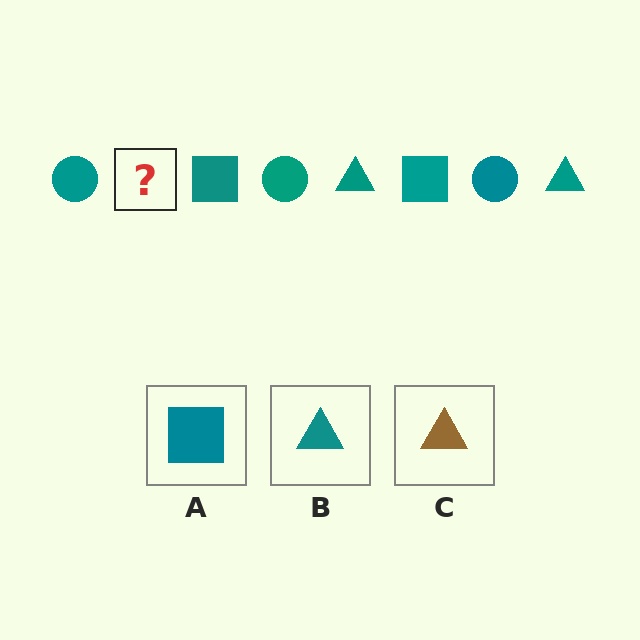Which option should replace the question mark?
Option B.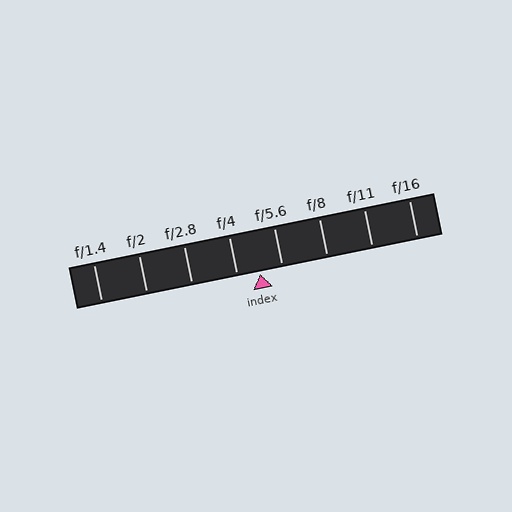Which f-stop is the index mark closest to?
The index mark is closest to f/5.6.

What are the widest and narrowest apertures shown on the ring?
The widest aperture shown is f/1.4 and the narrowest is f/16.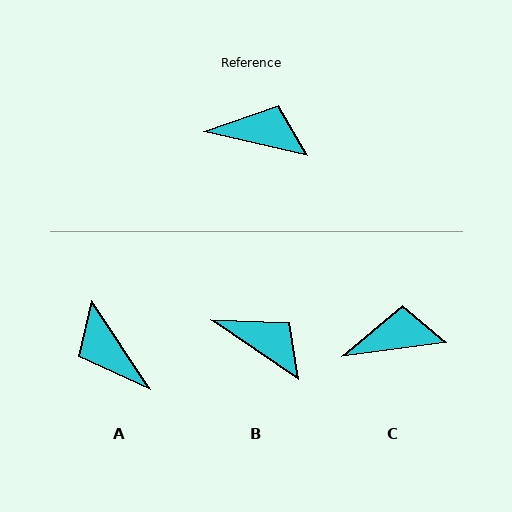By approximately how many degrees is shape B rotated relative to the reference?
Approximately 21 degrees clockwise.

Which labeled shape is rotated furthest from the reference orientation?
A, about 136 degrees away.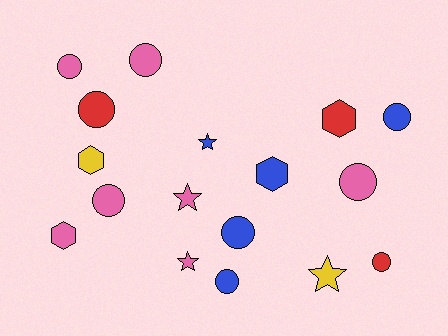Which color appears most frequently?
Pink, with 7 objects.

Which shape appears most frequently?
Circle, with 9 objects.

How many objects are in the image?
There are 17 objects.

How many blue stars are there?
There is 1 blue star.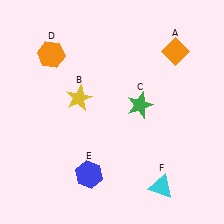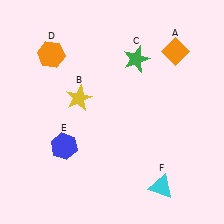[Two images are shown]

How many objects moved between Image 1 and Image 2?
2 objects moved between the two images.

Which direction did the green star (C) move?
The green star (C) moved up.